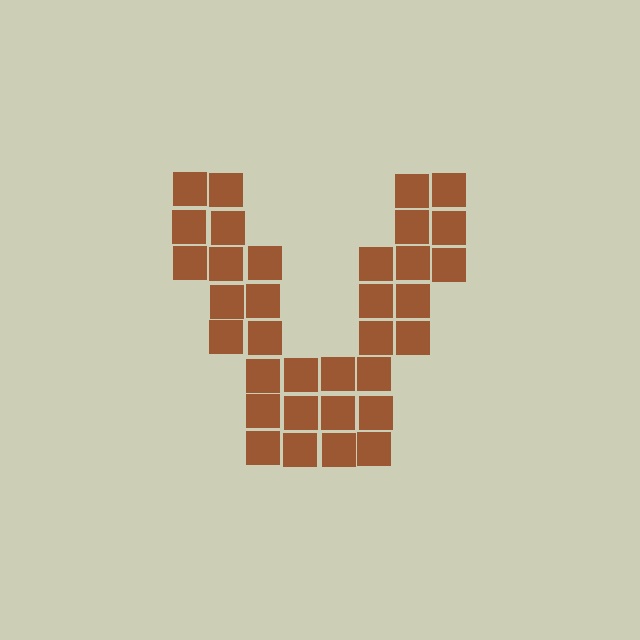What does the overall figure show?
The overall figure shows the letter V.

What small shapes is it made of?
It is made of small squares.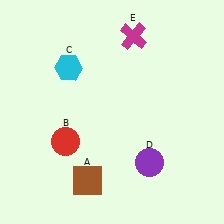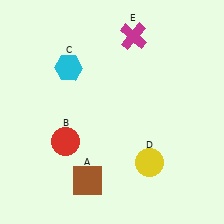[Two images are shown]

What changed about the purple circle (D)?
In Image 1, D is purple. In Image 2, it changed to yellow.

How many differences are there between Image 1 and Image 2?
There is 1 difference between the two images.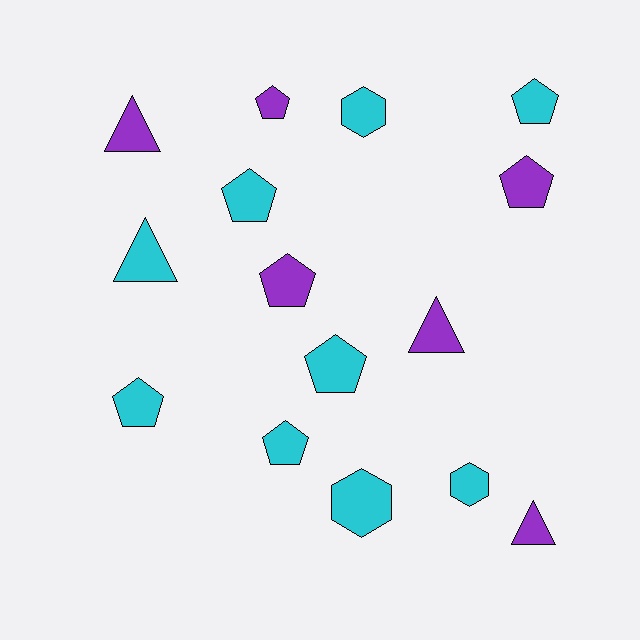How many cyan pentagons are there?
There are 5 cyan pentagons.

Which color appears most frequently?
Cyan, with 9 objects.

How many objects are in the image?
There are 15 objects.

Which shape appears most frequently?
Pentagon, with 8 objects.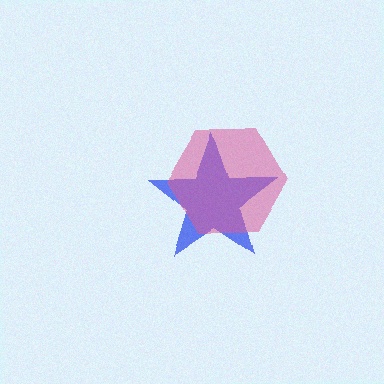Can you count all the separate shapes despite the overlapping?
Yes, there are 2 separate shapes.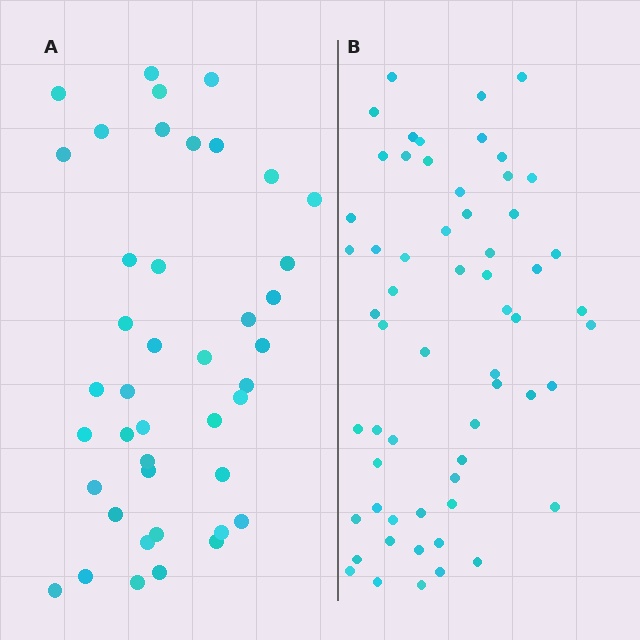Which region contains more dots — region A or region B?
Region B (the right region) has more dots.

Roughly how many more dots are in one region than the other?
Region B has approximately 20 more dots than region A.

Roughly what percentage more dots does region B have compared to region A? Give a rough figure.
About 45% more.